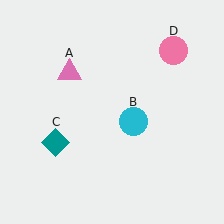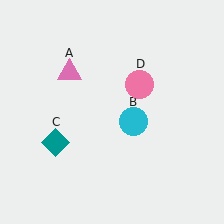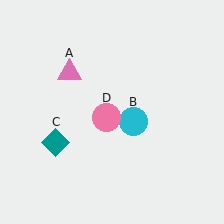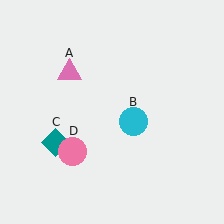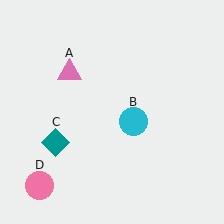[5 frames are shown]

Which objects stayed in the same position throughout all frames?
Pink triangle (object A) and cyan circle (object B) and teal diamond (object C) remained stationary.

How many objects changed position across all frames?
1 object changed position: pink circle (object D).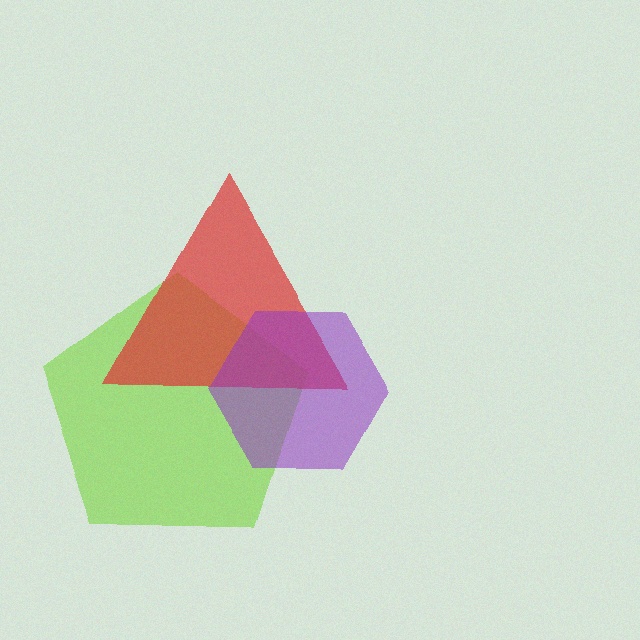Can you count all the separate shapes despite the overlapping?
Yes, there are 3 separate shapes.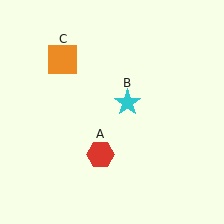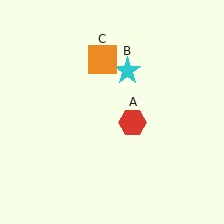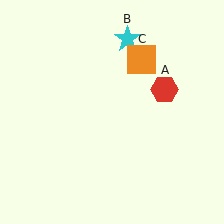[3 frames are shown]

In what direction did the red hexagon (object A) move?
The red hexagon (object A) moved up and to the right.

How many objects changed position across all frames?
3 objects changed position: red hexagon (object A), cyan star (object B), orange square (object C).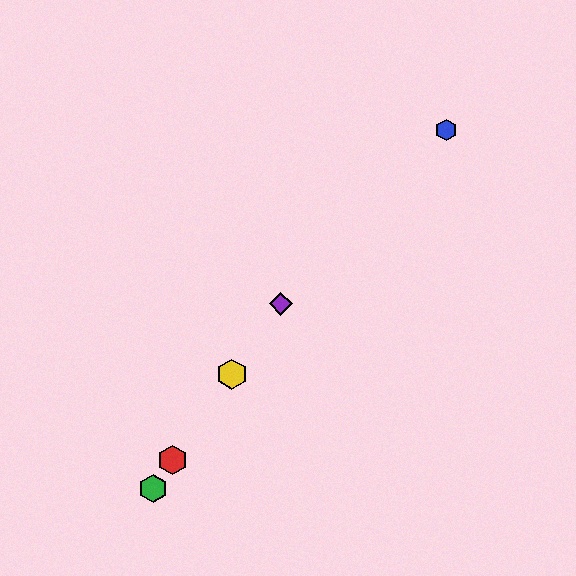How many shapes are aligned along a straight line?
4 shapes (the red hexagon, the green hexagon, the yellow hexagon, the purple diamond) are aligned along a straight line.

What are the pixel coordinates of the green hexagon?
The green hexagon is at (153, 488).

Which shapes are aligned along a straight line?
The red hexagon, the green hexagon, the yellow hexagon, the purple diamond are aligned along a straight line.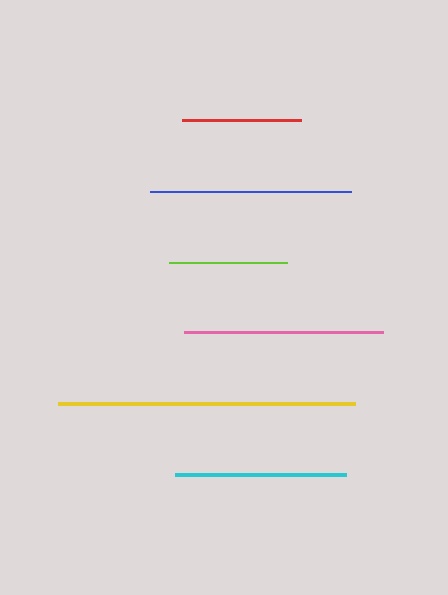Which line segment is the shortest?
The lime line is the shortest at approximately 118 pixels.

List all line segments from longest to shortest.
From longest to shortest: yellow, blue, pink, cyan, red, lime.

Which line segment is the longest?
The yellow line is the longest at approximately 298 pixels.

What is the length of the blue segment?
The blue segment is approximately 201 pixels long.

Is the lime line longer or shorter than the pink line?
The pink line is longer than the lime line.